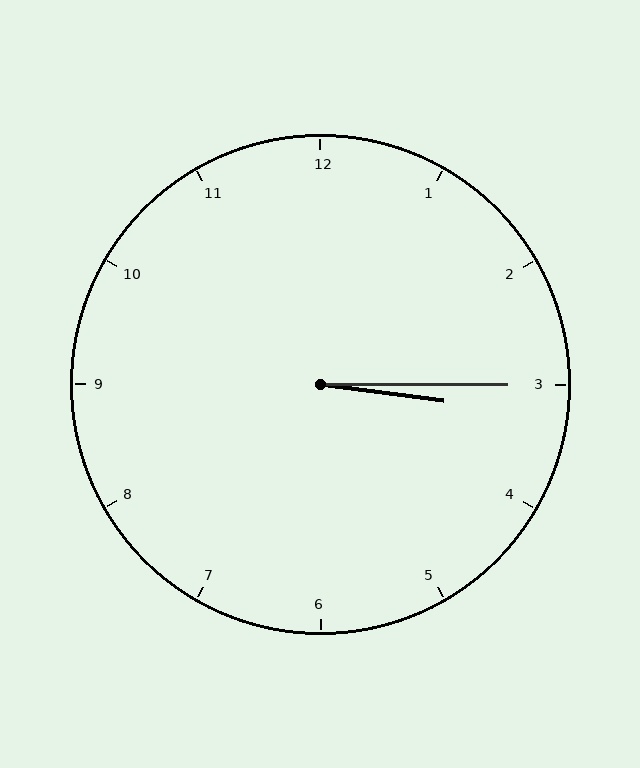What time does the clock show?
3:15.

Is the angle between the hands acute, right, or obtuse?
It is acute.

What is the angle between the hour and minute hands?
Approximately 8 degrees.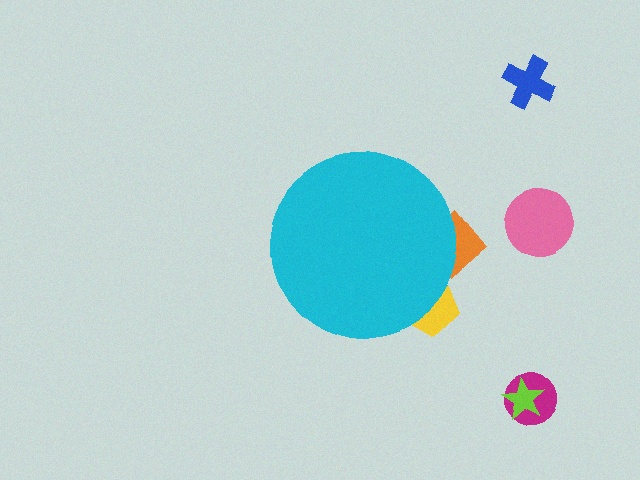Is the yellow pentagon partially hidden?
Yes, the yellow pentagon is partially hidden behind the cyan circle.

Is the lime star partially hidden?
No, the lime star is fully visible.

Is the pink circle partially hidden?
No, the pink circle is fully visible.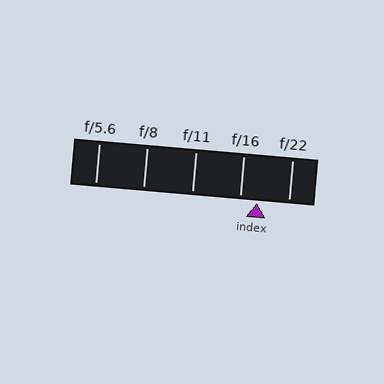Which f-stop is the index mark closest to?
The index mark is closest to f/16.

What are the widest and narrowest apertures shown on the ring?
The widest aperture shown is f/5.6 and the narrowest is f/22.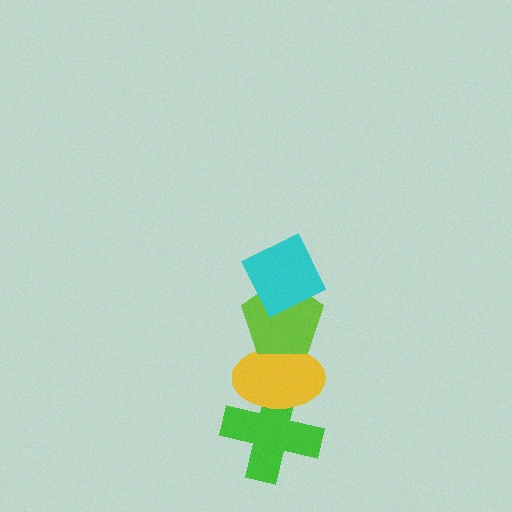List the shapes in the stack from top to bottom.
From top to bottom: the cyan diamond, the lime pentagon, the yellow ellipse, the green cross.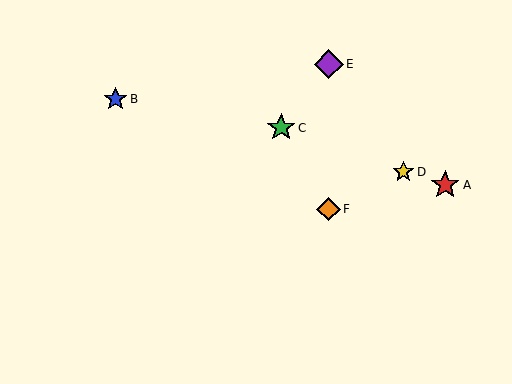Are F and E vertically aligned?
Yes, both are at x≈329.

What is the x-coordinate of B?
Object B is at x≈115.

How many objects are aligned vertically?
2 objects (E, F) are aligned vertically.